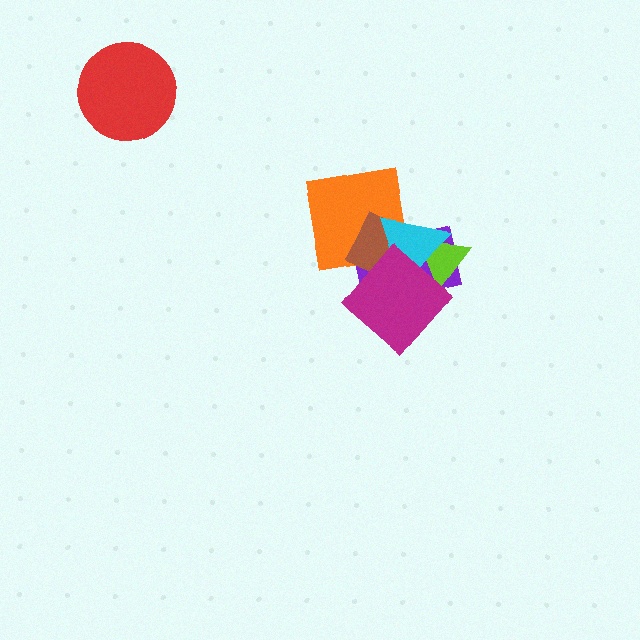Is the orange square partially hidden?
Yes, it is partially covered by another shape.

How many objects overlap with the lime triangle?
3 objects overlap with the lime triangle.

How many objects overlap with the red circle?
0 objects overlap with the red circle.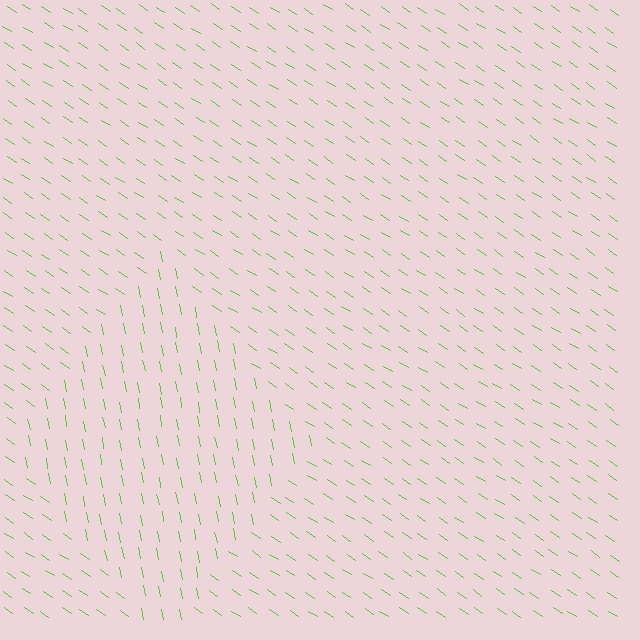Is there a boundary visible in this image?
Yes, there is a texture boundary formed by a change in line orientation.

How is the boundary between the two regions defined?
The boundary is defined purely by a change in line orientation (approximately 45 degrees difference). All lines are the same color and thickness.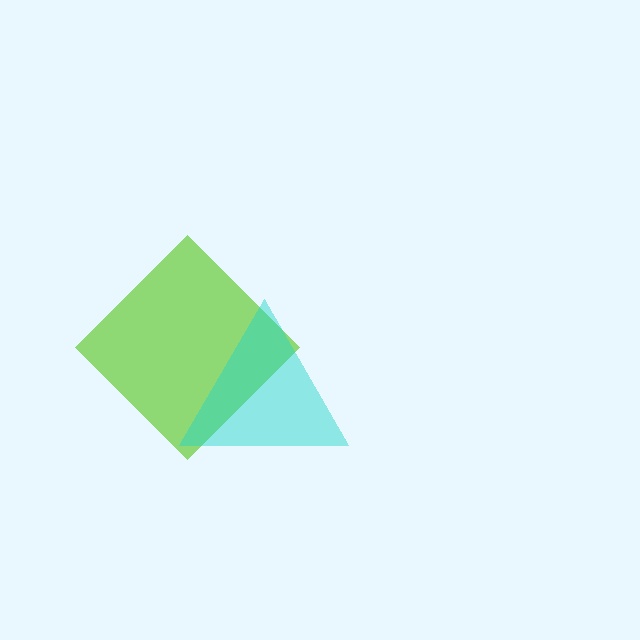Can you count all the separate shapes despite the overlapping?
Yes, there are 2 separate shapes.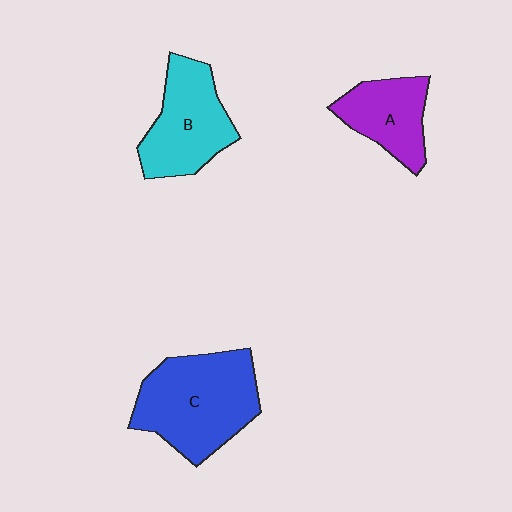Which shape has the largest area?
Shape C (blue).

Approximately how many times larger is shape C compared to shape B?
Approximately 1.3 times.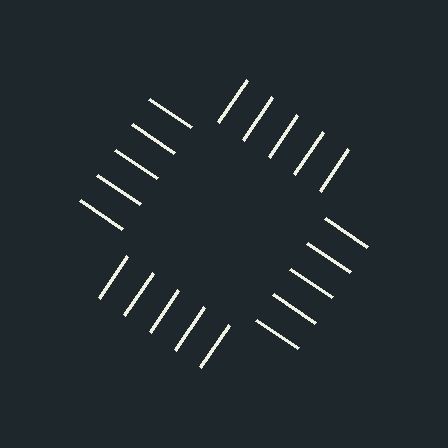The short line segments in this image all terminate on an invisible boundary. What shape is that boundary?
An illusory square — the line segments terminate on its edges but no continuous stroke is drawn.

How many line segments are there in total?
20 — 5 along each of the 4 edges.